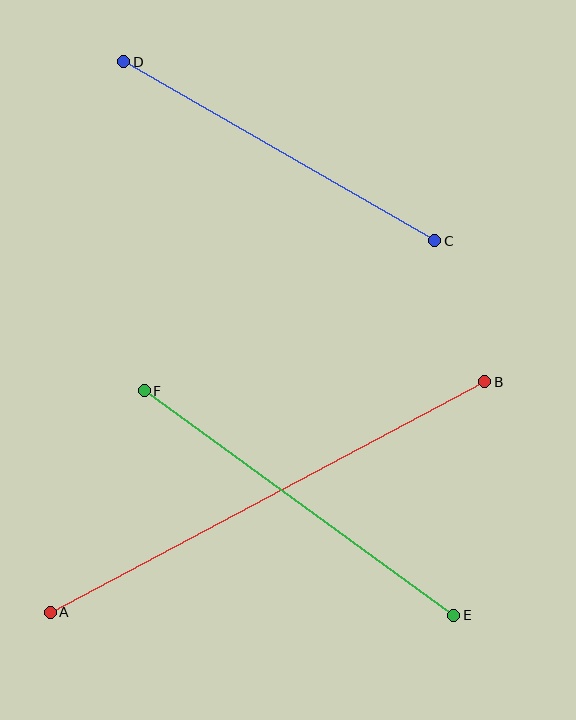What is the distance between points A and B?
The distance is approximately 492 pixels.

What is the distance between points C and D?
The distance is approximately 359 pixels.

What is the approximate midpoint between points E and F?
The midpoint is at approximately (299, 503) pixels.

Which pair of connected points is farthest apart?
Points A and B are farthest apart.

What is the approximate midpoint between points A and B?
The midpoint is at approximately (267, 497) pixels.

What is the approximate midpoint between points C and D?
The midpoint is at approximately (279, 151) pixels.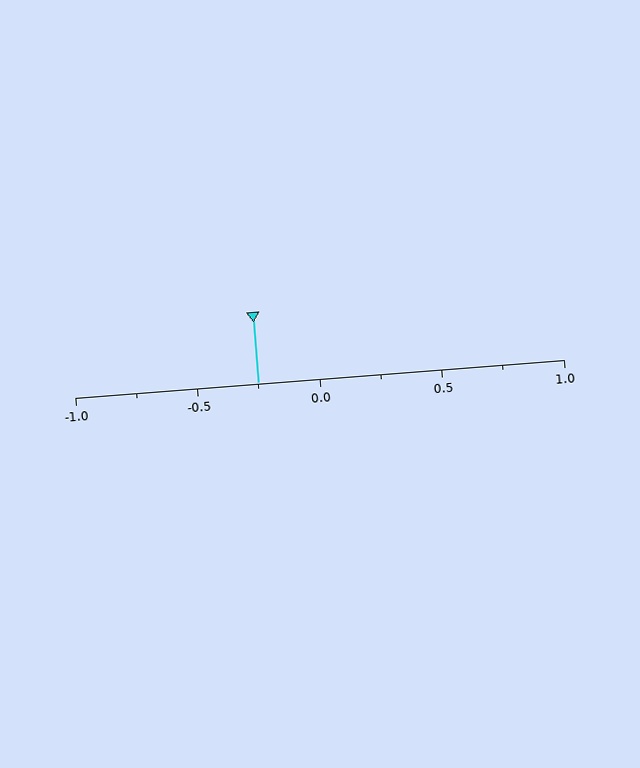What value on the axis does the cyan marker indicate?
The marker indicates approximately -0.25.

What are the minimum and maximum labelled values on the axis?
The axis runs from -1.0 to 1.0.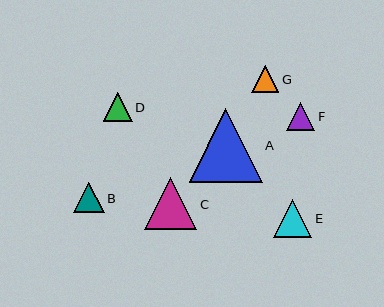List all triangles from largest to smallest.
From largest to smallest: A, C, E, B, D, F, G.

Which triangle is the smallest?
Triangle G is the smallest with a size of approximately 27 pixels.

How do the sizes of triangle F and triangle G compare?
Triangle F and triangle G are approximately the same size.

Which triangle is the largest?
Triangle A is the largest with a size of approximately 73 pixels.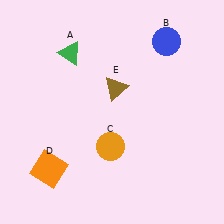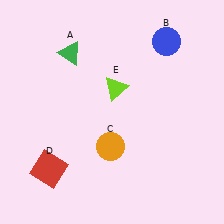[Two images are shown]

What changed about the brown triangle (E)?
In Image 1, E is brown. In Image 2, it changed to lime.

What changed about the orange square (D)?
In Image 1, D is orange. In Image 2, it changed to red.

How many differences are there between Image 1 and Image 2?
There are 2 differences between the two images.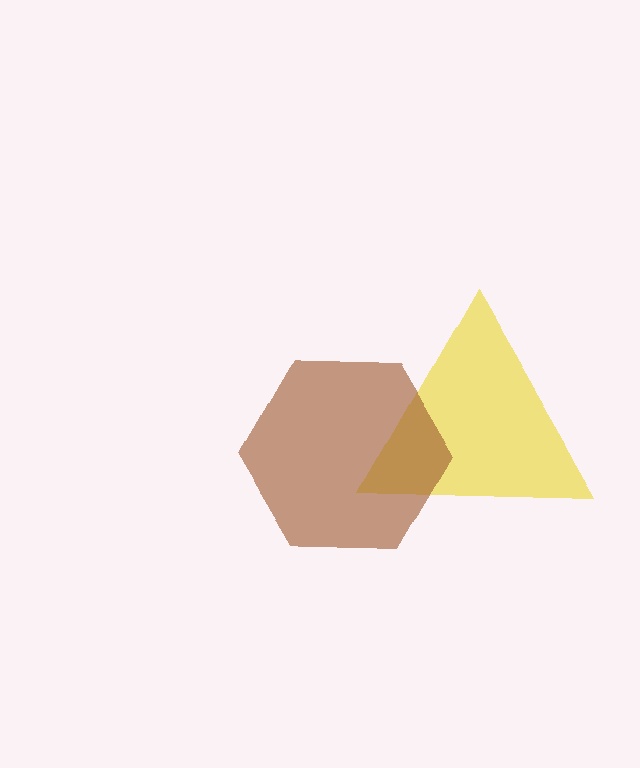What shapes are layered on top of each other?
The layered shapes are: a yellow triangle, a brown hexagon.